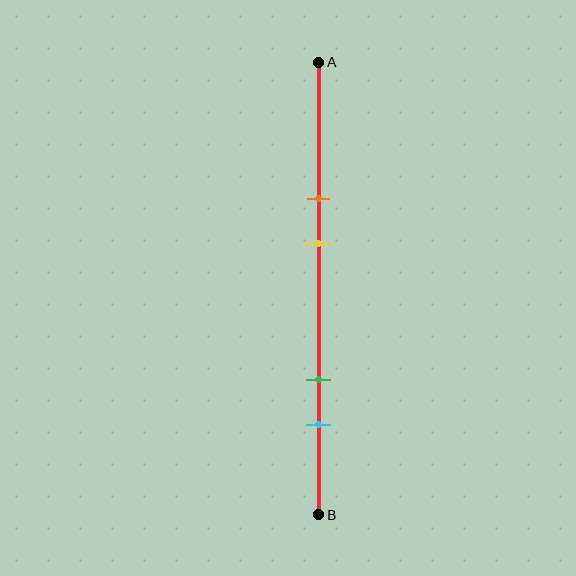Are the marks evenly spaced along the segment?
No, the marks are not evenly spaced.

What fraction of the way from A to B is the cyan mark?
The cyan mark is approximately 80% (0.8) of the way from A to B.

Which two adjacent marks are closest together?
The orange and yellow marks are the closest adjacent pair.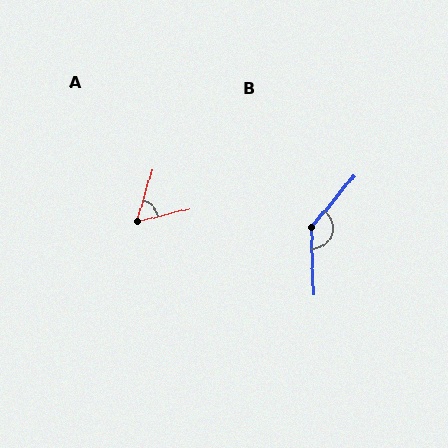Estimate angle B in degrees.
Approximately 139 degrees.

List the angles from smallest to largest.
A (59°), B (139°).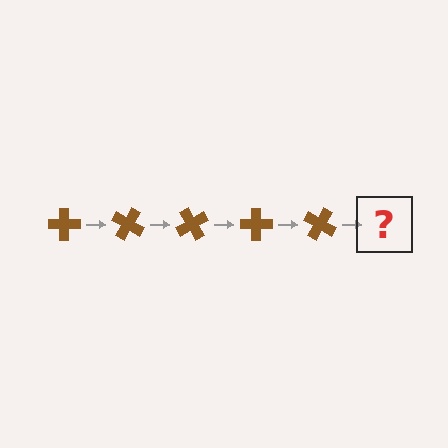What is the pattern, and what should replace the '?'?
The pattern is that the cross rotates 30 degrees each step. The '?' should be a brown cross rotated 150 degrees.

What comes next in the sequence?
The next element should be a brown cross rotated 150 degrees.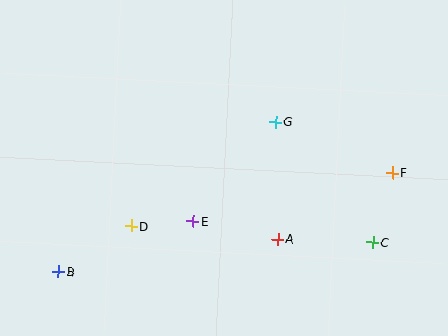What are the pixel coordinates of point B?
Point B is at (59, 272).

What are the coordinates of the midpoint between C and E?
The midpoint between C and E is at (283, 232).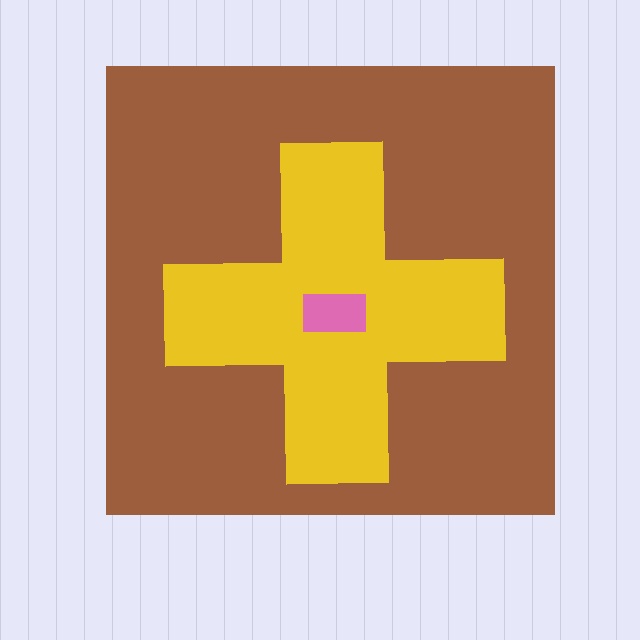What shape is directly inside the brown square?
The yellow cross.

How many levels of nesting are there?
3.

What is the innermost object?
The pink rectangle.